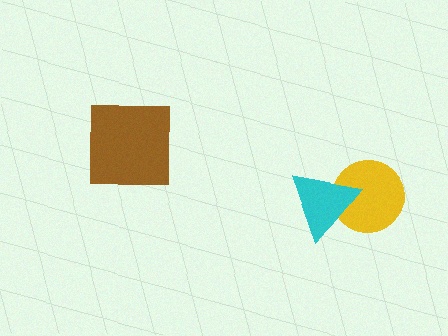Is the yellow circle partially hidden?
Yes, it is partially covered by another shape.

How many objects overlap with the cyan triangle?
1 object overlaps with the cyan triangle.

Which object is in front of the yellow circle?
The cyan triangle is in front of the yellow circle.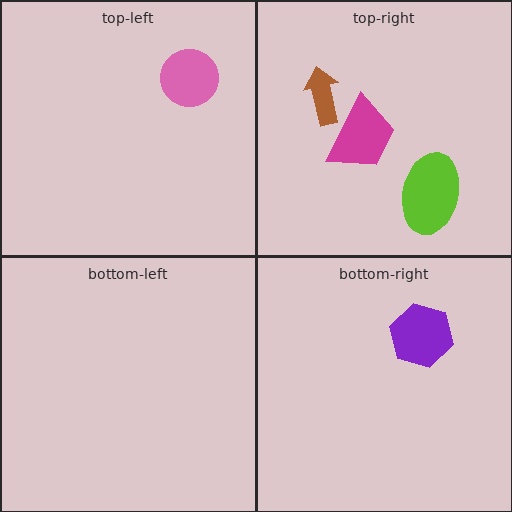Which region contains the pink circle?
The top-left region.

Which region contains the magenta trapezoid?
The top-right region.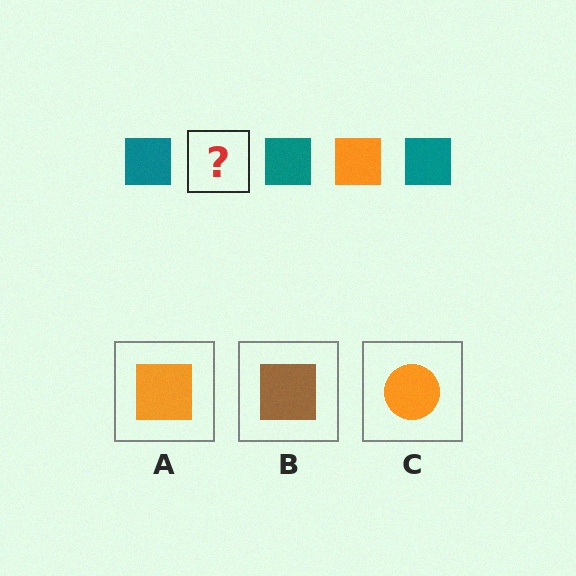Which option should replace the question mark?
Option A.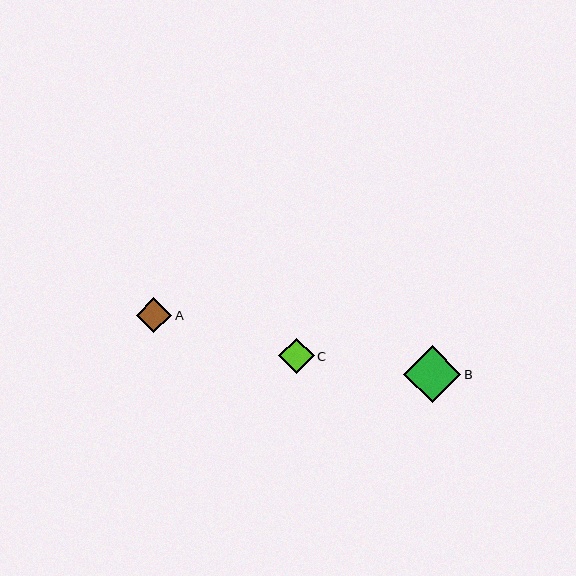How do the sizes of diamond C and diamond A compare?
Diamond C and diamond A are approximately the same size.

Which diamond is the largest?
Diamond B is the largest with a size of approximately 57 pixels.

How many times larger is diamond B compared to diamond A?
Diamond B is approximately 1.6 times the size of diamond A.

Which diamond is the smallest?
Diamond A is the smallest with a size of approximately 35 pixels.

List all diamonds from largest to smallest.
From largest to smallest: B, C, A.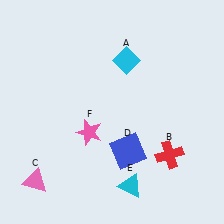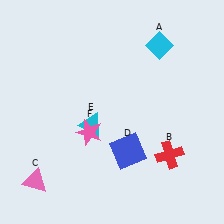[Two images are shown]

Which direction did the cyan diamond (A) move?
The cyan diamond (A) moved right.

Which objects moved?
The objects that moved are: the cyan diamond (A), the cyan triangle (E).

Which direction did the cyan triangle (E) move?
The cyan triangle (E) moved up.